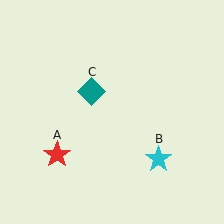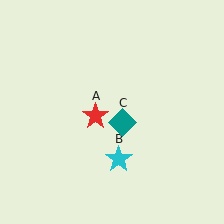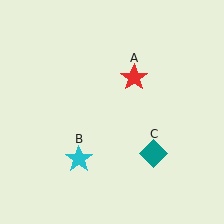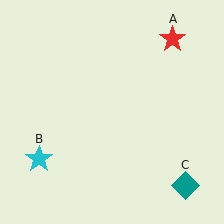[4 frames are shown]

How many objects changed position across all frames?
3 objects changed position: red star (object A), cyan star (object B), teal diamond (object C).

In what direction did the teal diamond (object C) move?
The teal diamond (object C) moved down and to the right.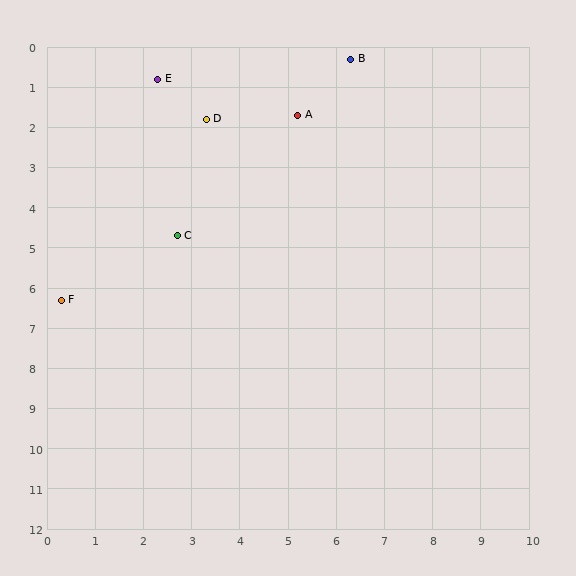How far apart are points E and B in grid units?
Points E and B are about 4.0 grid units apart.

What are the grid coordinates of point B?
Point B is at approximately (6.3, 0.3).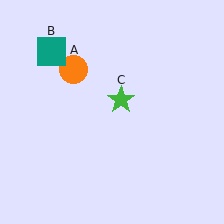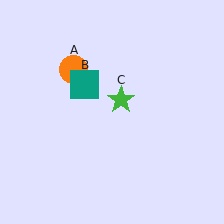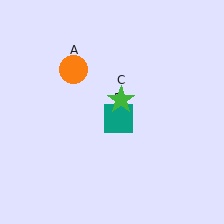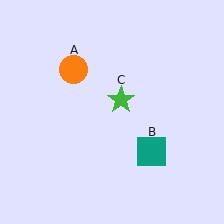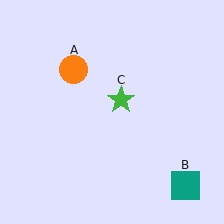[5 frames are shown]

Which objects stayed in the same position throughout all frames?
Orange circle (object A) and green star (object C) remained stationary.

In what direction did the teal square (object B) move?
The teal square (object B) moved down and to the right.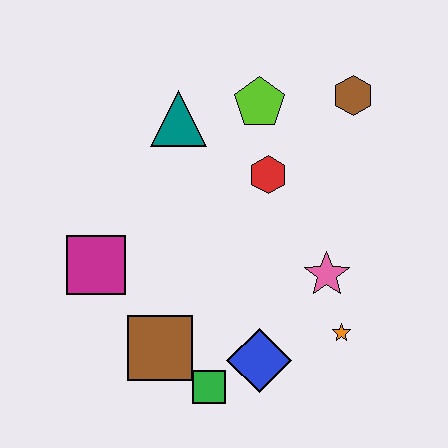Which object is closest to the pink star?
The orange star is closest to the pink star.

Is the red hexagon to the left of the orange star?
Yes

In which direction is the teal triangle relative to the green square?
The teal triangle is above the green square.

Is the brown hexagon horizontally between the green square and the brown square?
No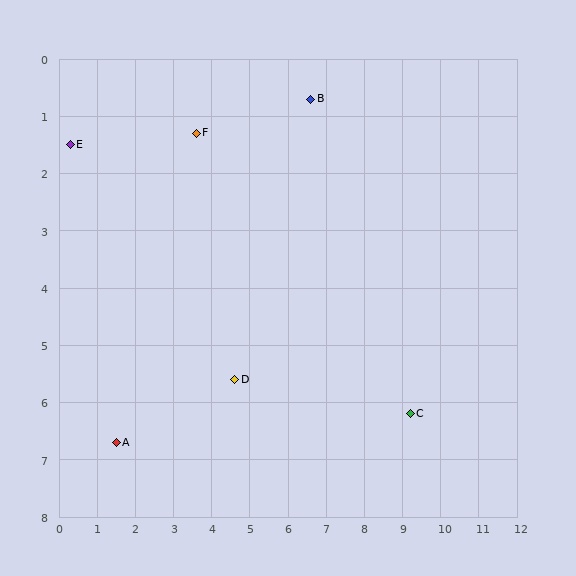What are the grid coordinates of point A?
Point A is at approximately (1.5, 6.7).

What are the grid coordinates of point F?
Point F is at approximately (3.6, 1.3).